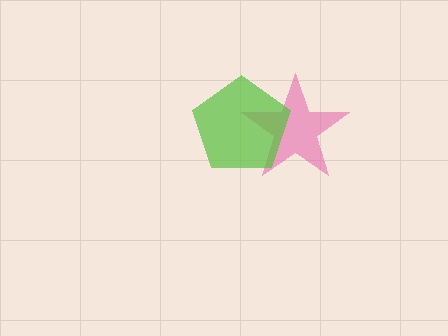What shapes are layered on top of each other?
The layered shapes are: a pink star, a lime pentagon.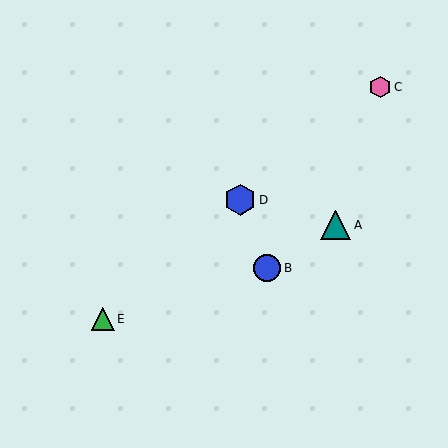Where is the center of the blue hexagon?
The center of the blue hexagon is at (240, 200).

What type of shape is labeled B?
Shape B is a blue circle.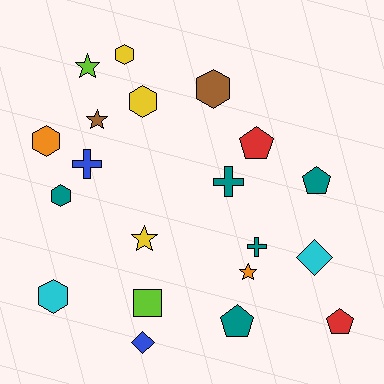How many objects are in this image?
There are 20 objects.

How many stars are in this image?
There are 4 stars.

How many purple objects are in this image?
There are no purple objects.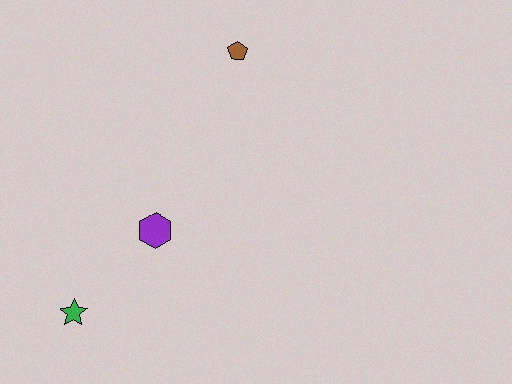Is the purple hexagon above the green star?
Yes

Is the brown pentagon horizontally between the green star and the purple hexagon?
No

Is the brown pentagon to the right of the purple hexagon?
Yes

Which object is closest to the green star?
The purple hexagon is closest to the green star.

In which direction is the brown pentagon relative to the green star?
The brown pentagon is above the green star.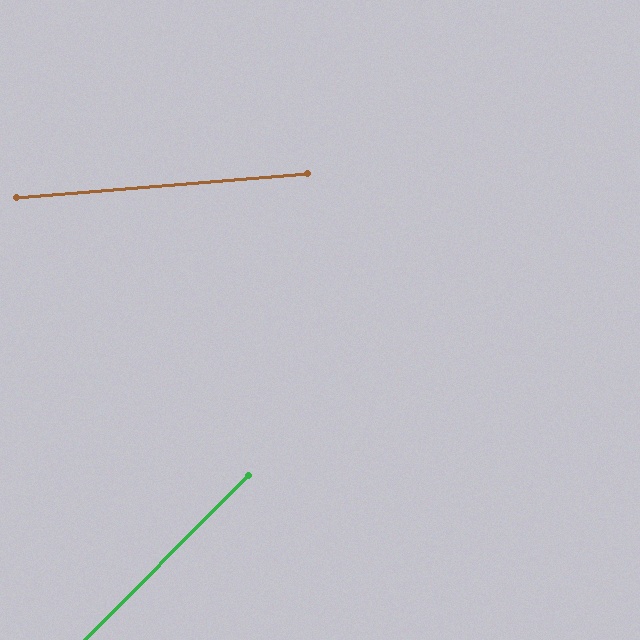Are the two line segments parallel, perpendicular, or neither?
Neither parallel nor perpendicular — they differ by about 41°.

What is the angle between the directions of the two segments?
Approximately 41 degrees.